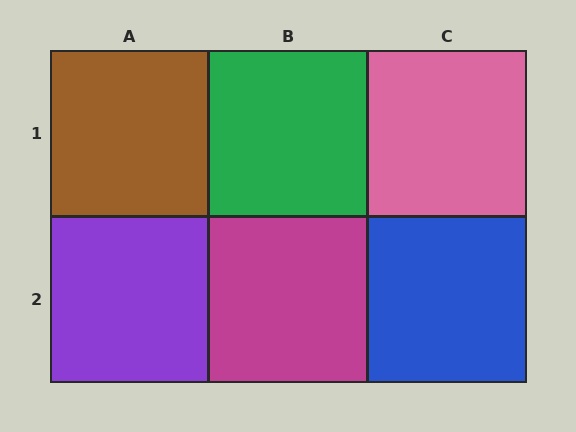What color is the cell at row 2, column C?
Blue.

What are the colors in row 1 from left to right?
Brown, green, pink.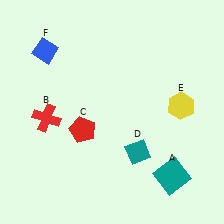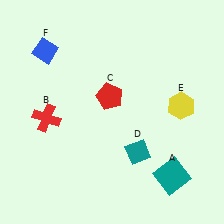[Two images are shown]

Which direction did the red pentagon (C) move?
The red pentagon (C) moved up.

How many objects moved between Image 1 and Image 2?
1 object moved between the two images.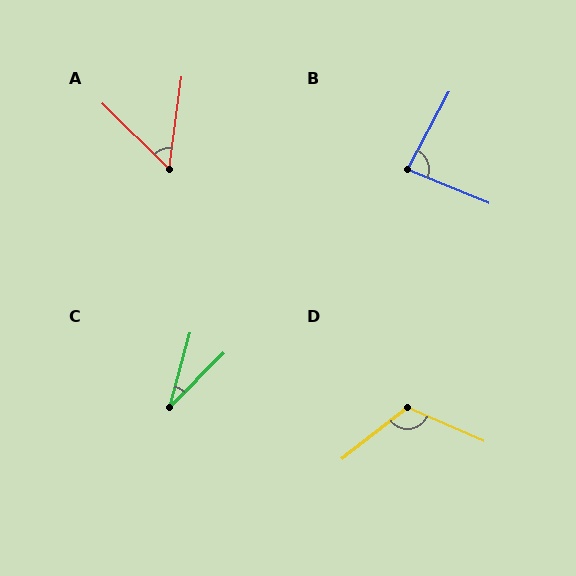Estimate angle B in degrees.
Approximately 84 degrees.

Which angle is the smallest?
C, at approximately 29 degrees.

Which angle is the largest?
D, at approximately 118 degrees.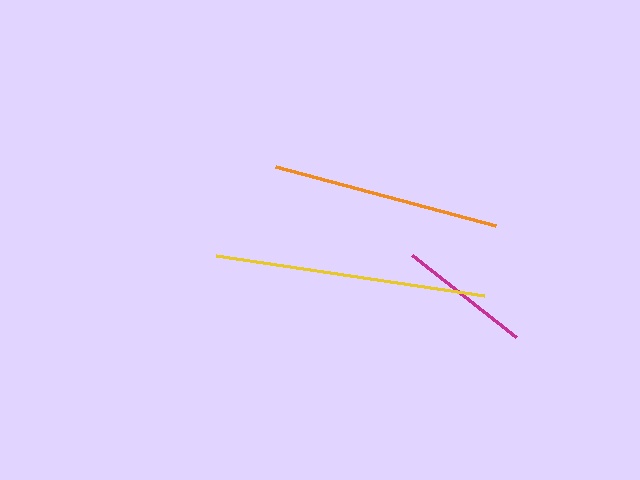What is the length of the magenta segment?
The magenta segment is approximately 133 pixels long.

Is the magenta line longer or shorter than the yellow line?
The yellow line is longer than the magenta line.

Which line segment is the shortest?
The magenta line is the shortest at approximately 133 pixels.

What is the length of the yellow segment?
The yellow segment is approximately 270 pixels long.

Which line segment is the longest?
The yellow line is the longest at approximately 270 pixels.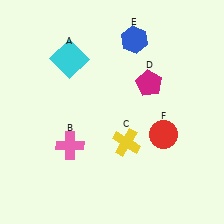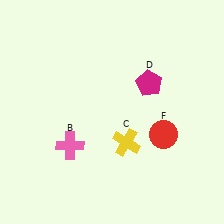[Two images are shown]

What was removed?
The blue hexagon (E), the cyan square (A) were removed in Image 2.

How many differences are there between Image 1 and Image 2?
There are 2 differences between the two images.